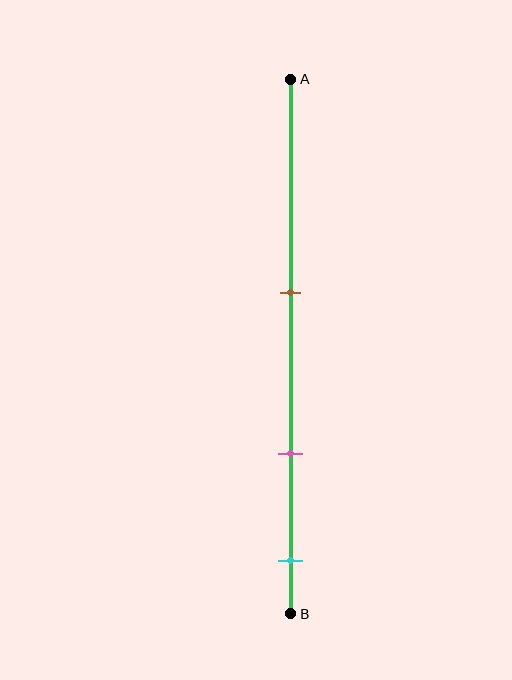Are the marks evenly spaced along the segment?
Yes, the marks are approximately evenly spaced.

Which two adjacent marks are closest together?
The pink and cyan marks are the closest adjacent pair.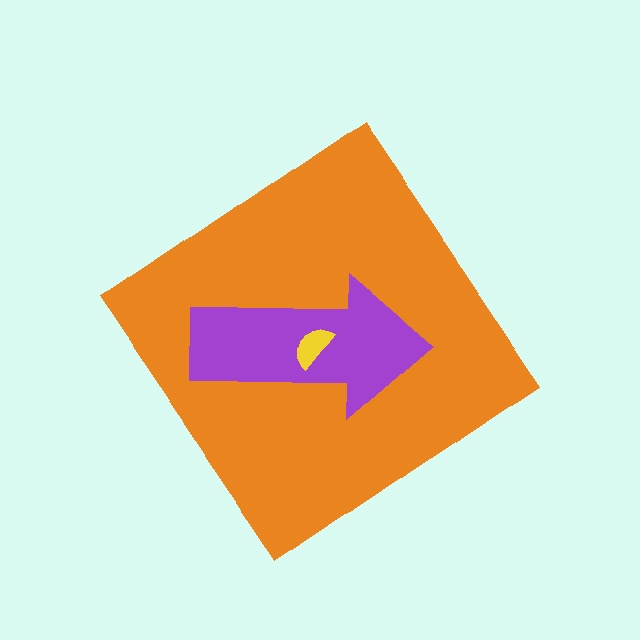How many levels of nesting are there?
3.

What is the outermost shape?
The orange diamond.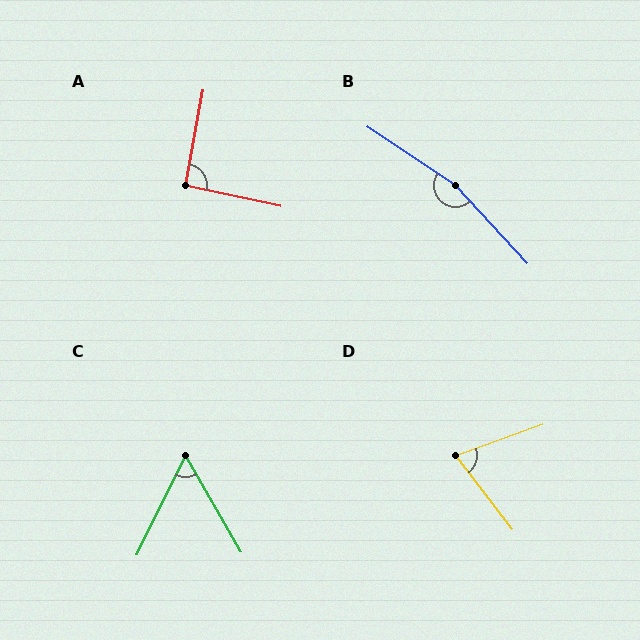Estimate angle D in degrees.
Approximately 73 degrees.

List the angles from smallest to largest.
C (56°), D (73°), A (92°), B (167°).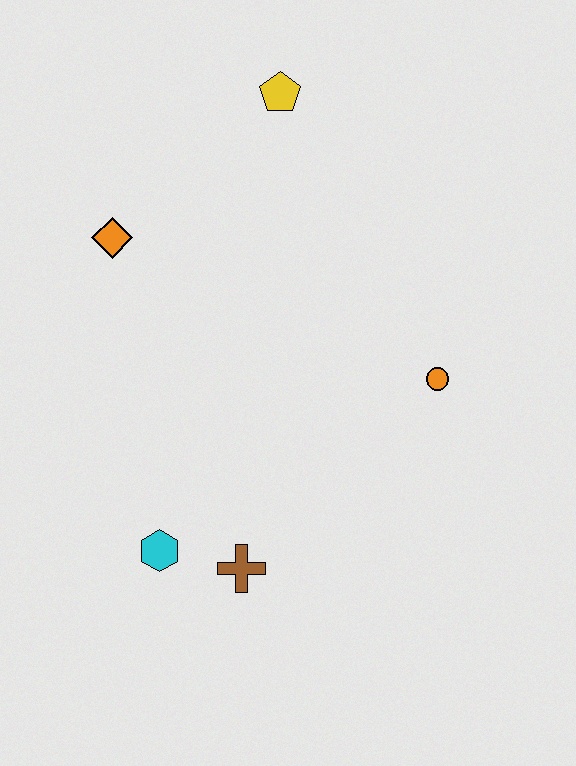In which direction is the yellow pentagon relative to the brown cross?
The yellow pentagon is above the brown cross.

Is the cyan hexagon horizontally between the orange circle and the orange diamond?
Yes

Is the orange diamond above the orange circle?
Yes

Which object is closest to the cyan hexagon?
The brown cross is closest to the cyan hexagon.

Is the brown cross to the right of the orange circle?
No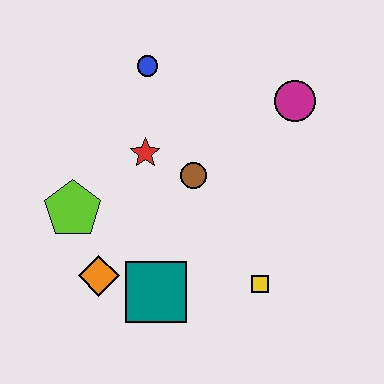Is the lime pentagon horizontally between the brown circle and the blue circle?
No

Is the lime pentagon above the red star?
No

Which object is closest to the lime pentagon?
The orange diamond is closest to the lime pentagon.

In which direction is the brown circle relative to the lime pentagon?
The brown circle is to the right of the lime pentagon.